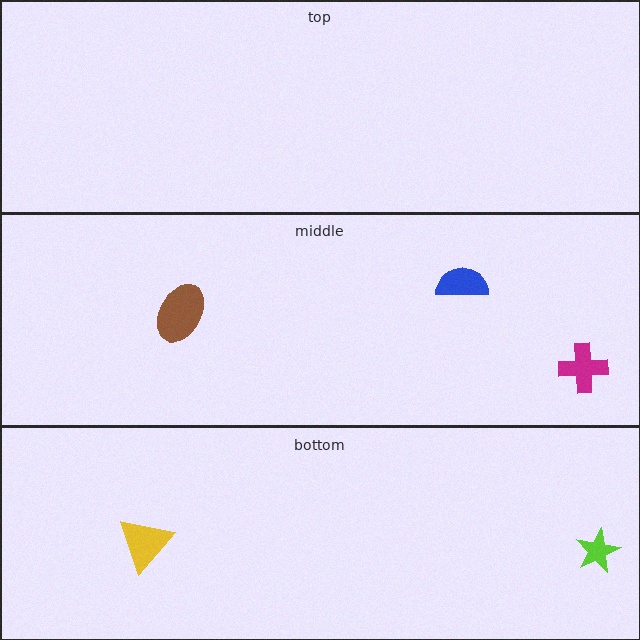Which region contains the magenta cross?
The middle region.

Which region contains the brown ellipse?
The middle region.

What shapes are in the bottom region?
The yellow triangle, the lime star.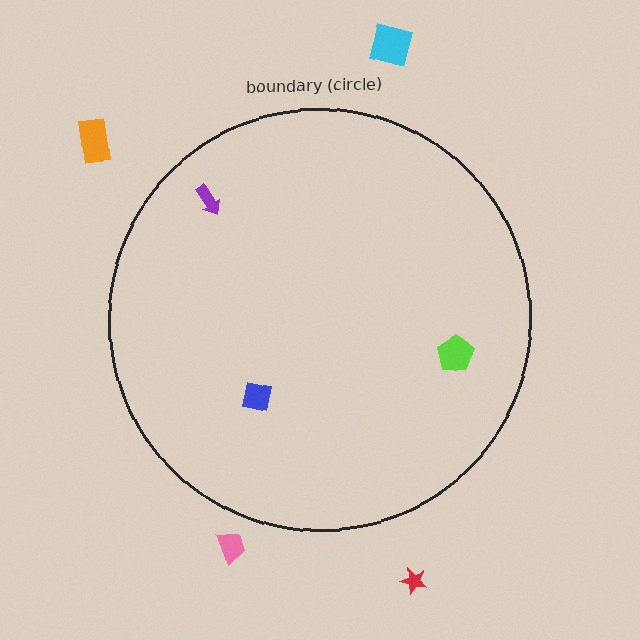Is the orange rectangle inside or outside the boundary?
Outside.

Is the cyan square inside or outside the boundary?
Outside.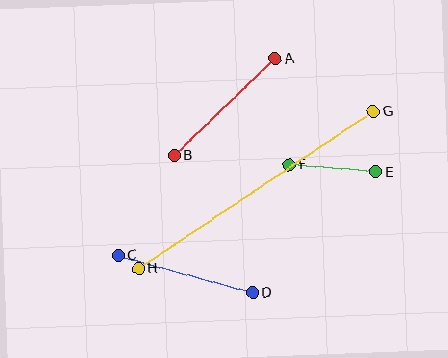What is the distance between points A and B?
The distance is approximately 140 pixels.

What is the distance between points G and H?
The distance is approximately 283 pixels.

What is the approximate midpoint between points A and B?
The midpoint is at approximately (225, 107) pixels.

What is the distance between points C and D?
The distance is approximately 139 pixels.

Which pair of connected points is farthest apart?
Points G and H are farthest apart.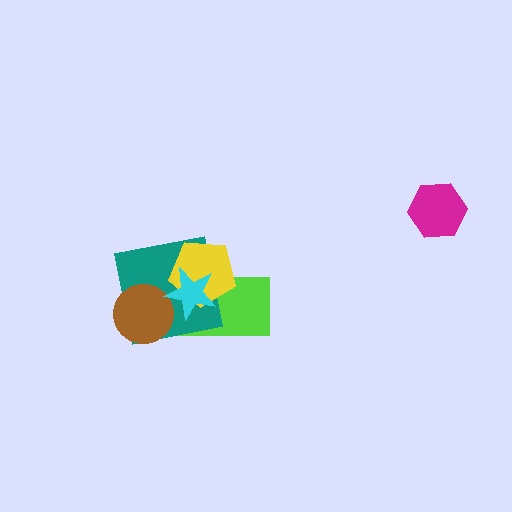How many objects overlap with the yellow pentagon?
3 objects overlap with the yellow pentagon.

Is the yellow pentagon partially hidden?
Yes, it is partially covered by another shape.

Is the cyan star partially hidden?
No, no other shape covers it.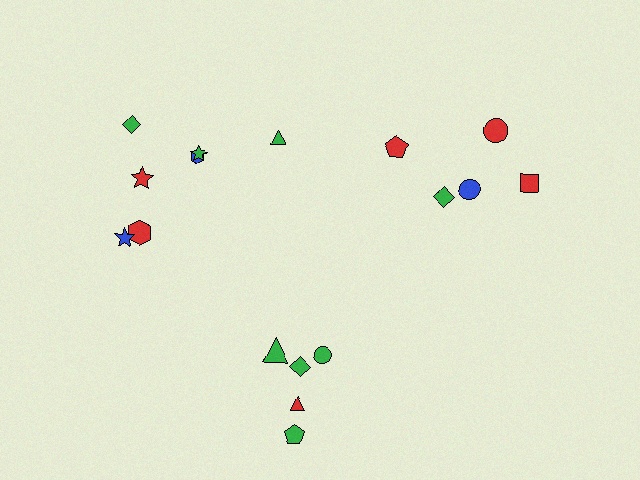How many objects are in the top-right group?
There are 5 objects.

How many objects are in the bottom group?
There are 5 objects.